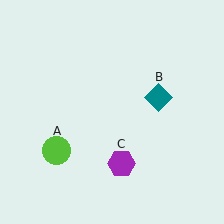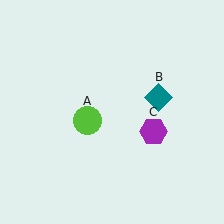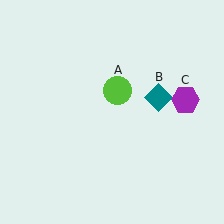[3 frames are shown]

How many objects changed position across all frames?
2 objects changed position: lime circle (object A), purple hexagon (object C).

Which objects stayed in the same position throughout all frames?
Teal diamond (object B) remained stationary.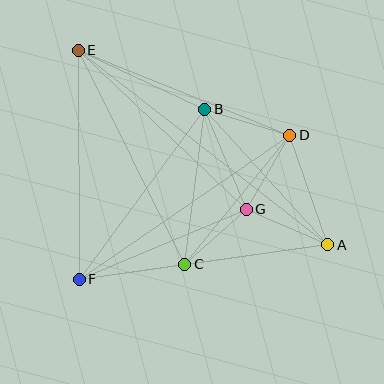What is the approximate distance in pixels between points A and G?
The distance between A and G is approximately 89 pixels.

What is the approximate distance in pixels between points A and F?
The distance between A and F is approximately 251 pixels.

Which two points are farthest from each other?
Points A and E are farthest from each other.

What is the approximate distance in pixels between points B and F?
The distance between B and F is approximately 211 pixels.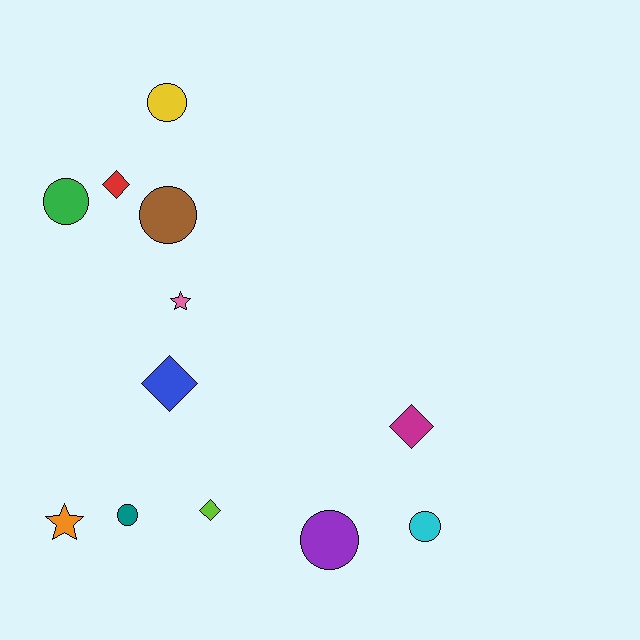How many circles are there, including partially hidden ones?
There are 6 circles.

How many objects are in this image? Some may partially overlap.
There are 12 objects.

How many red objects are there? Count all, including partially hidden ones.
There is 1 red object.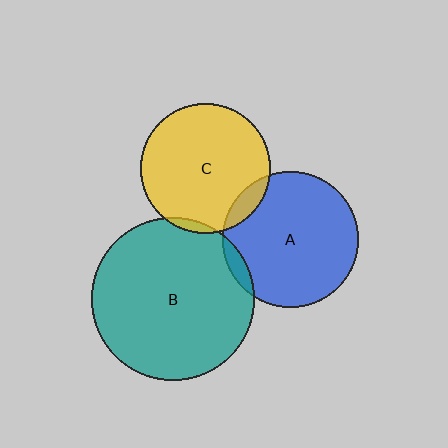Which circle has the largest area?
Circle B (teal).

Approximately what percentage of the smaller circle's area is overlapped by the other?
Approximately 5%.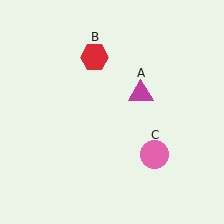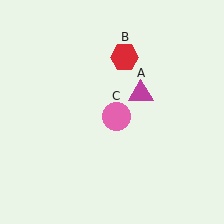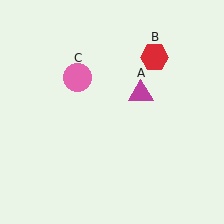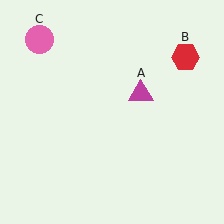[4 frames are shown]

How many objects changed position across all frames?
2 objects changed position: red hexagon (object B), pink circle (object C).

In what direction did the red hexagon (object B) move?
The red hexagon (object B) moved right.